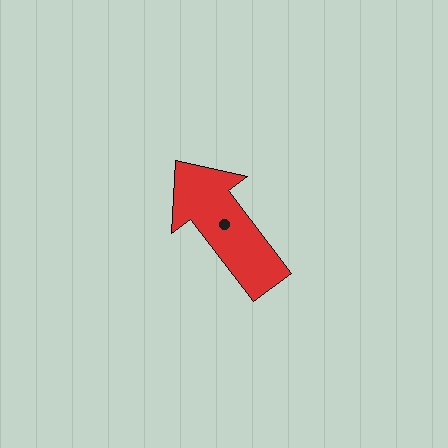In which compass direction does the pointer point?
Northwest.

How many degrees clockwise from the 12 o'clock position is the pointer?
Approximately 323 degrees.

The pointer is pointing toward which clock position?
Roughly 11 o'clock.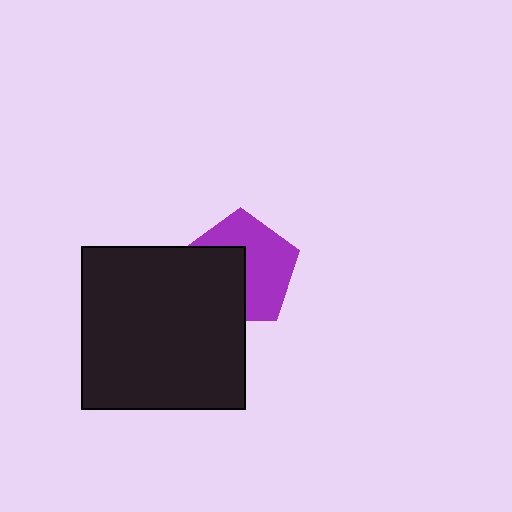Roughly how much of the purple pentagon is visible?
About half of it is visible (roughly 56%).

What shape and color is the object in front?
The object in front is a black square.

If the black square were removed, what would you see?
You would see the complete purple pentagon.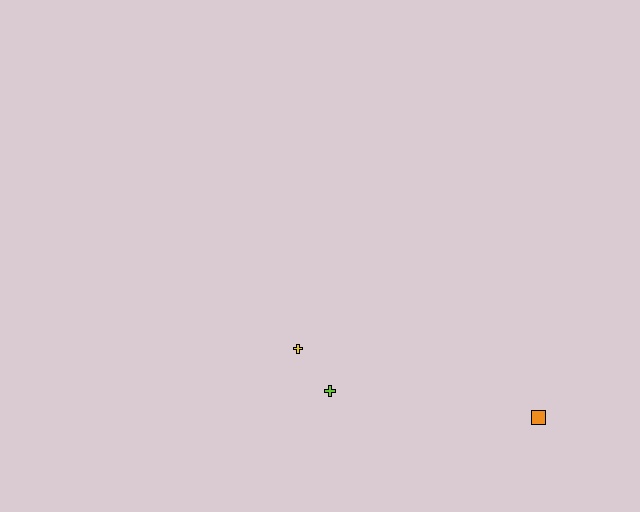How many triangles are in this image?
There are no triangles.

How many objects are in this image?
There are 3 objects.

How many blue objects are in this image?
There are no blue objects.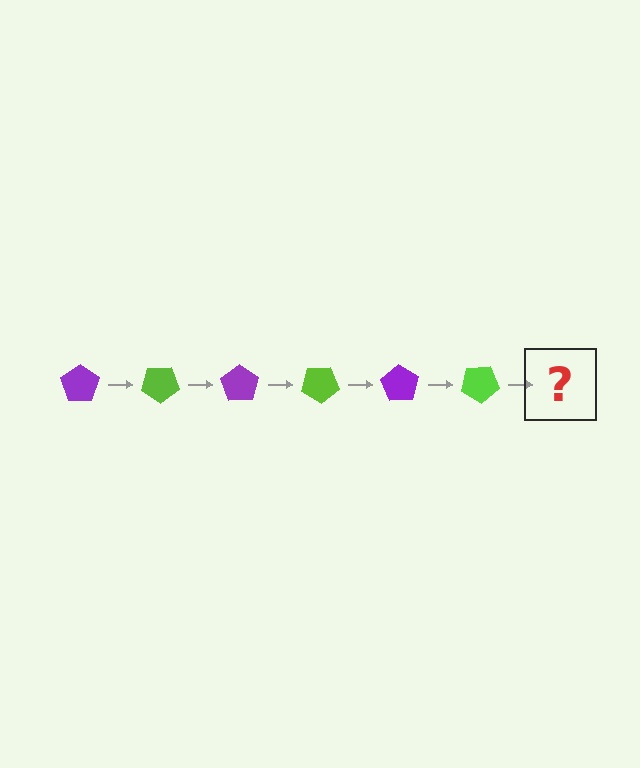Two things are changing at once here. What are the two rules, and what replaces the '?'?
The two rules are that it rotates 35 degrees each step and the color cycles through purple and lime. The '?' should be a purple pentagon, rotated 210 degrees from the start.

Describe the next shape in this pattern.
It should be a purple pentagon, rotated 210 degrees from the start.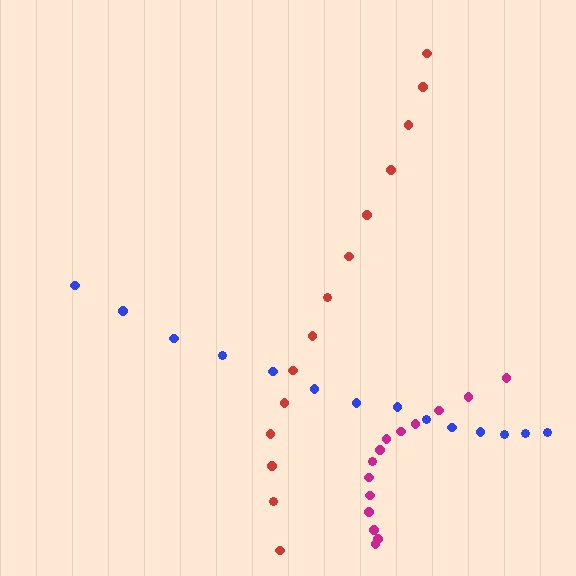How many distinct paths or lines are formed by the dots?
There are 3 distinct paths.